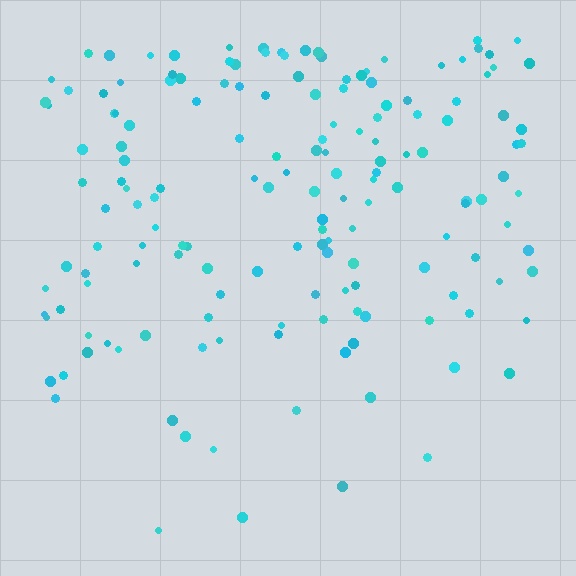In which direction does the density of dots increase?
From bottom to top, with the top side densest.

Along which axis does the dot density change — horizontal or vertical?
Vertical.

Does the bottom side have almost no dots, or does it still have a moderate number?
Still a moderate number, just noticeably fewer than the top.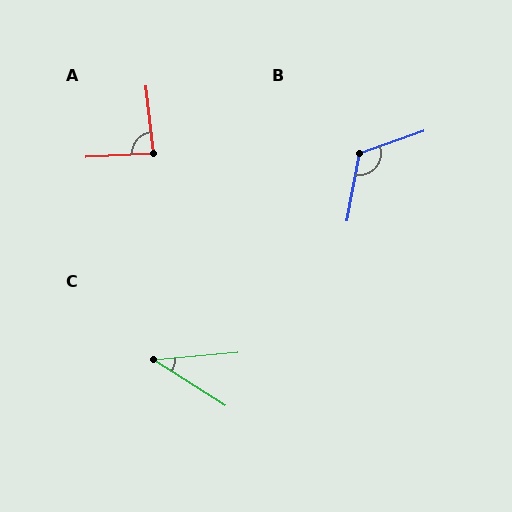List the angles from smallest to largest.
C (38°), A (87°), B (120°).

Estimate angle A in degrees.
Approximately 87 degrees.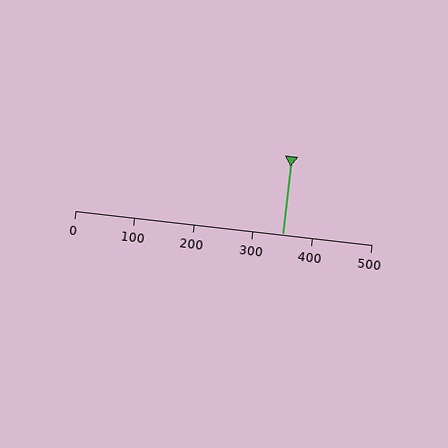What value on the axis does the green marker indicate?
The marker indicates approximately 350.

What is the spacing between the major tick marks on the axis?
The major ticks are spaced 100 apart.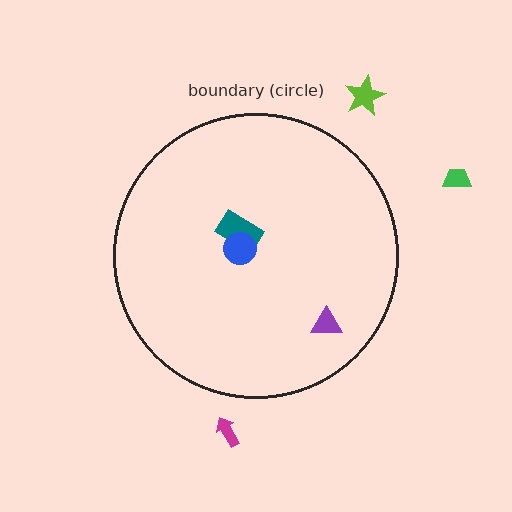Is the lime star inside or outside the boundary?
Outside.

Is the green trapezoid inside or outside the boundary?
Outside.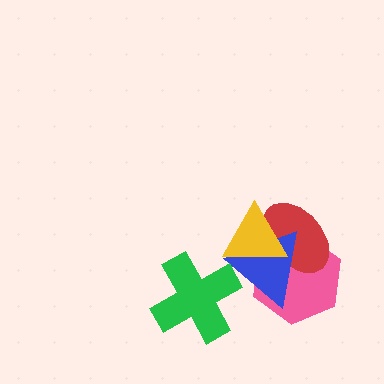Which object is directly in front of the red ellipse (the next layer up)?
The blue triangle is directly in front of the red ellipse.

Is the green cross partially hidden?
No, no other shape covers it.